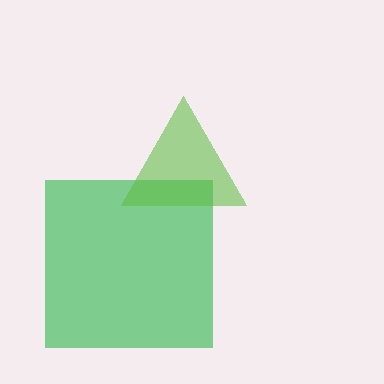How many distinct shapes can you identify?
There are 2 distinct shapes: a green square, a lime triangle.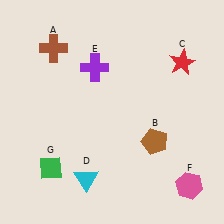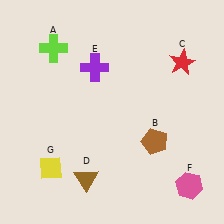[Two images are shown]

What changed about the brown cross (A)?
In Image 1, A is brown. In Image 2, it changed to lime.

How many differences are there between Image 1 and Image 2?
There are 3 differences between the two images.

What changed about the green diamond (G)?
In Image 1, G is green. In Image 2, it changed to yellow.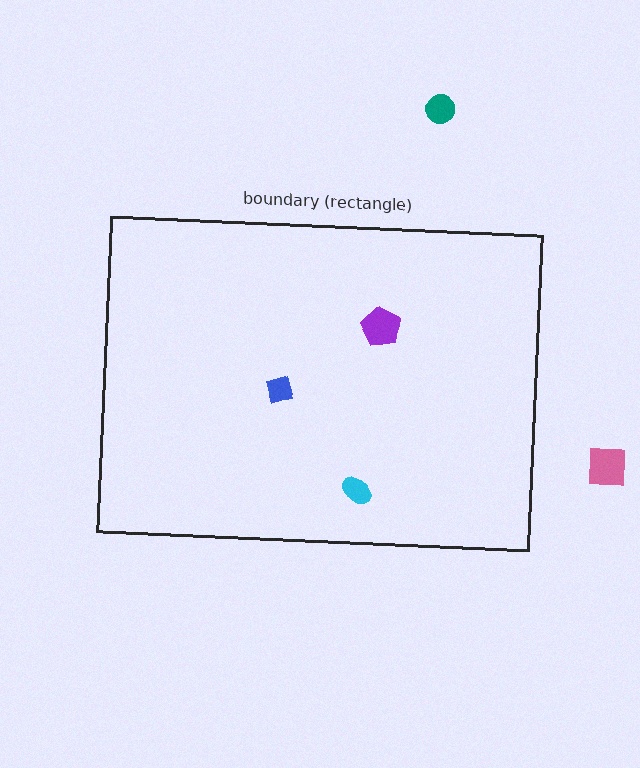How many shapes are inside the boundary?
3 inside, 2 outside.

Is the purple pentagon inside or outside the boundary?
Inside.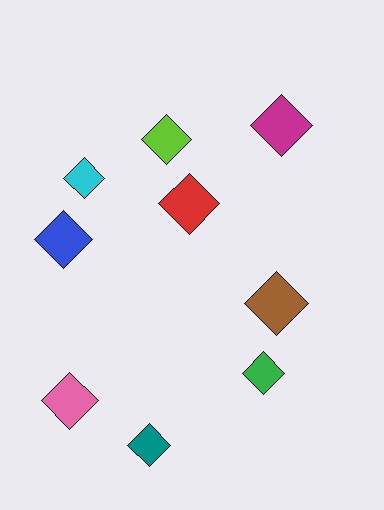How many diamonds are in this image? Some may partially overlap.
There are 9 diamonds.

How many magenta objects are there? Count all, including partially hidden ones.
There is 1 magenta object.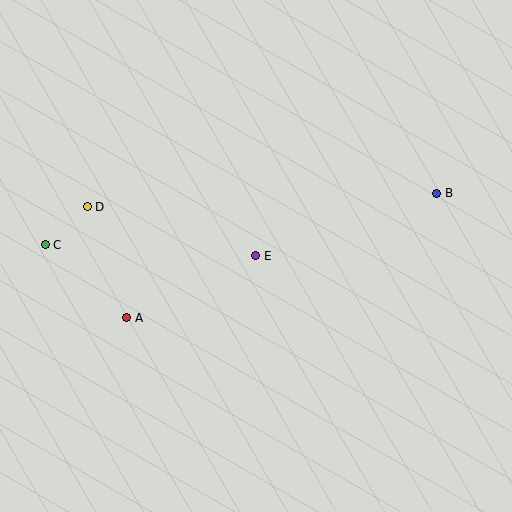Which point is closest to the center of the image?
Point E at (256, 256) is closest to the center.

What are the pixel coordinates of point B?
Point B is at (437, 193).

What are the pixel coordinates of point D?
Point D is at (87, 207).